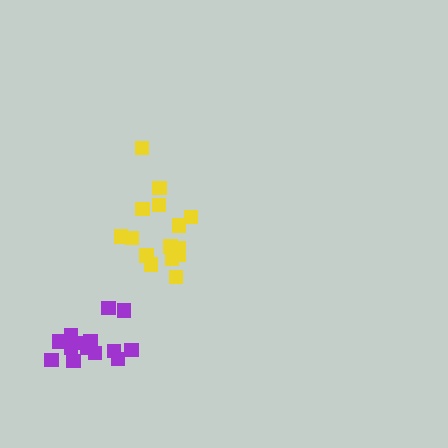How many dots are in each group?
Group 1: 14 dots, Group 2: 15 dots (29 total).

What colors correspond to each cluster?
The clusters are colored: purple, yellow.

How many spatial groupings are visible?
There are 2 spatial groupings.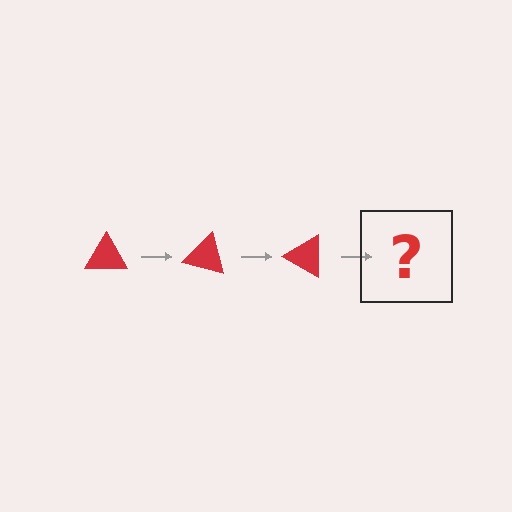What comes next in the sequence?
The next element should be a red triangle rotated 45 degrees.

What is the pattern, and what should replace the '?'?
The pattern is that the triangle rotates 15 degrees each step. The '?' should be a red triangle rotated 45 degrees.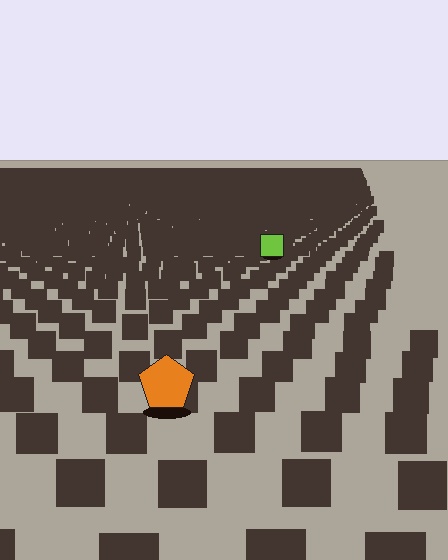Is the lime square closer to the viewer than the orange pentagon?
No. The orange pentagon is closer — you can tell from the texture gradient: the ground texture is coarser near it.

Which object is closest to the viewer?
The orange pentagon is closest. The texture marks near it are larger and more spread out.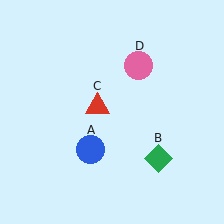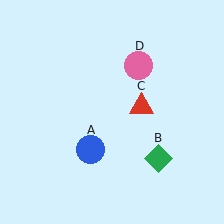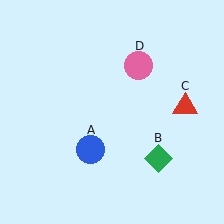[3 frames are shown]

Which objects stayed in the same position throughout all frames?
Blue circle (object A) and green diamond (object B) and pink circle (object D) remained stationary.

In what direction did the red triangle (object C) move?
The red triangle (object C) moved right.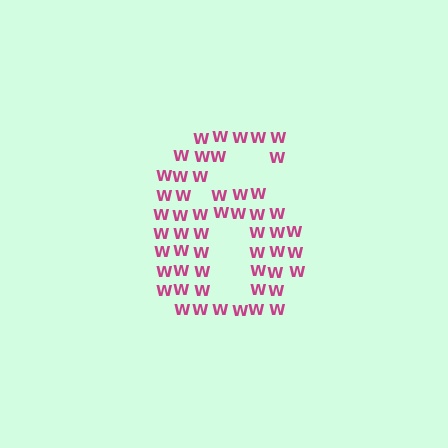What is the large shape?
The large shape is the digit 6.